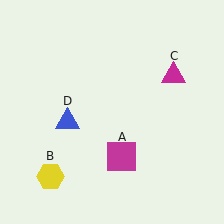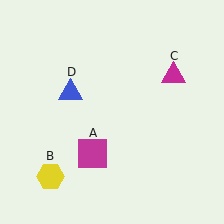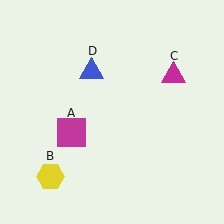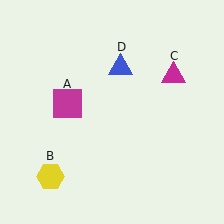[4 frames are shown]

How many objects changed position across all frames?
2 objects changed position: magenta square (object A), blue triangle (object D).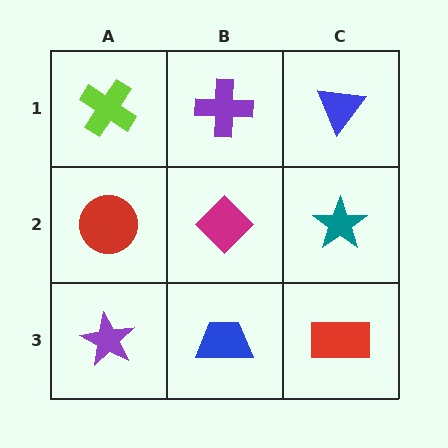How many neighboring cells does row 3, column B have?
3.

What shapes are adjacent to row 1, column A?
A red circle (row 2, column A), a purple cross (row 1, column B).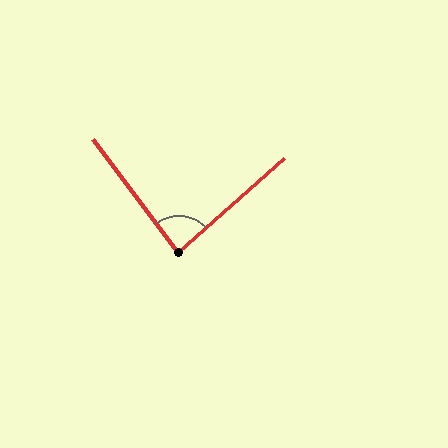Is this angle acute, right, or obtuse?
It is acute.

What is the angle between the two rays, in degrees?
Approximately 85 degrees.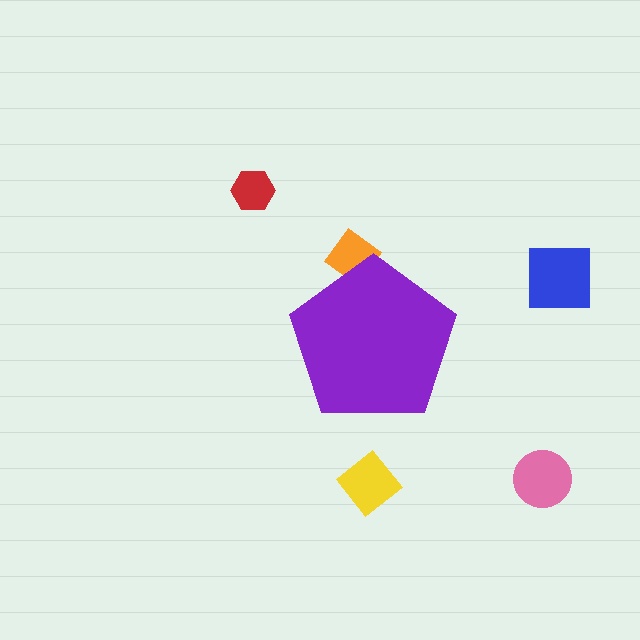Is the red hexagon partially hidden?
No, the red hexagon is fully visible.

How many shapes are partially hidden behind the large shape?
1 shape is partially hidden.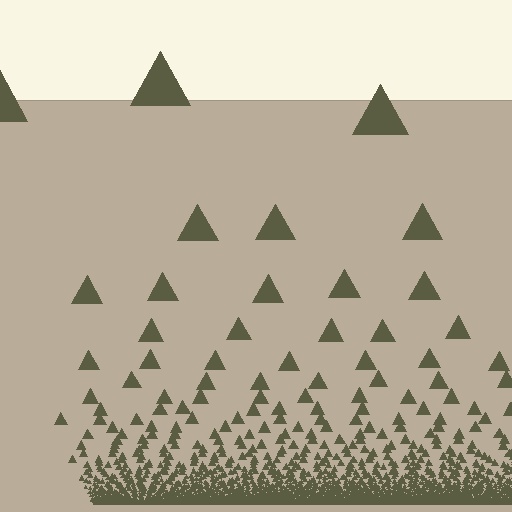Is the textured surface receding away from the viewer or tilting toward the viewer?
The surface appears to tilt toward the viewer. Texture elements get larger and sparser toward the top.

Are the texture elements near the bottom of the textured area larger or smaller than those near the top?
Smaller. The gradient is inverted — elements near the bottom are smaller and denser.